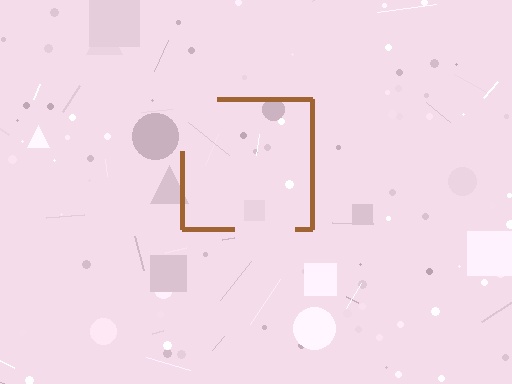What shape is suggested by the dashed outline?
The dashed outline suggests a square.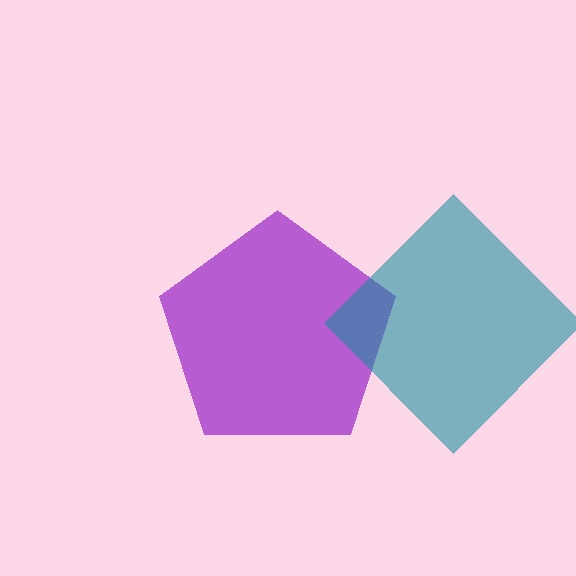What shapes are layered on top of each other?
The layered shapes are: a purple pentagon, a teal diamond.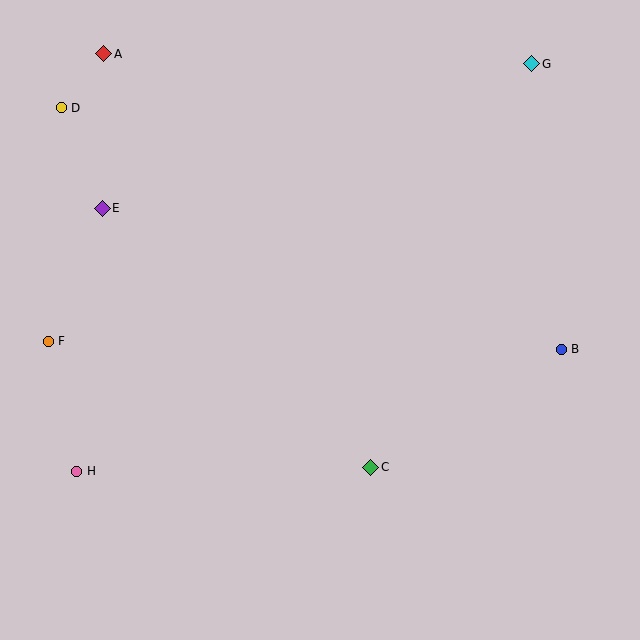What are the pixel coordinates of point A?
Point A is at (104, 54).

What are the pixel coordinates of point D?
Point D is at (61, 108).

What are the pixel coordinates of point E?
Point E is at (102, 208).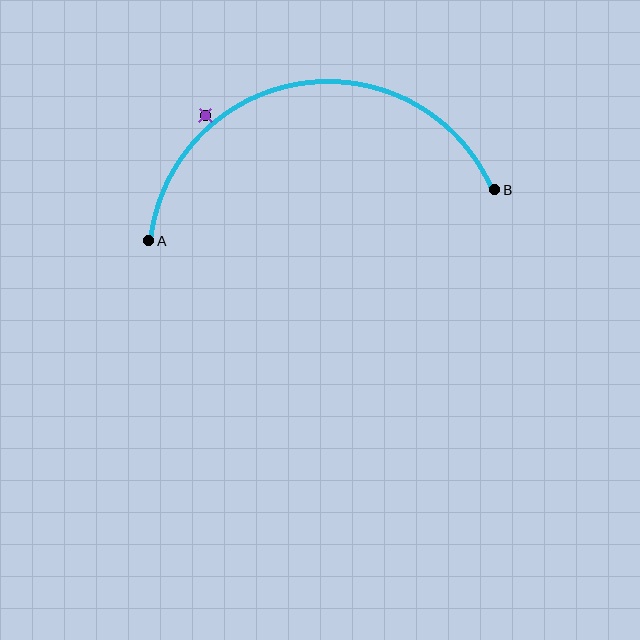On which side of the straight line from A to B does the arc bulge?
The arc bulges above the straight line connecting A and B.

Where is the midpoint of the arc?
The arc midpoint is the point on the curve farthest from the straight line joining A and B. It sits above that line.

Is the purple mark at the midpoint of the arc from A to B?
No — the purple mark does not lie on the arc at all. It sits slightly outside the curve.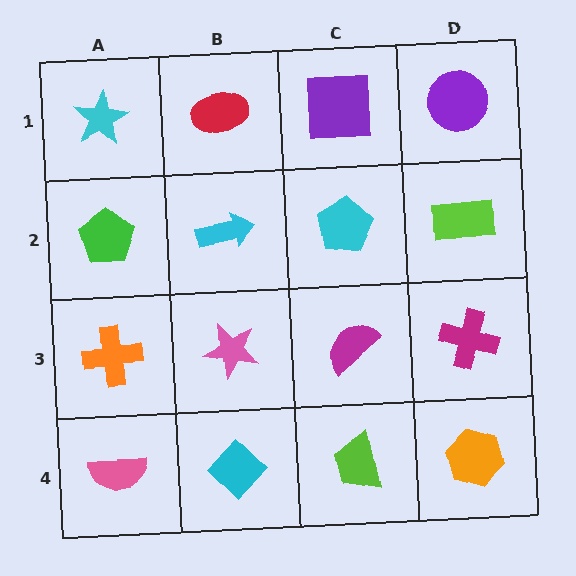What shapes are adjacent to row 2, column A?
A cyan star (row 1, column A), an orange cross (row 3, column A), a cyan arrow (row 2, column B).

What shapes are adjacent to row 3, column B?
A cyan arrow (row 2, column B), a cyan diamond (row 4, column B), an orange cross (row 3, column A), a magenta semicircle (row 3, column C).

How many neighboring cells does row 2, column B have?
4.